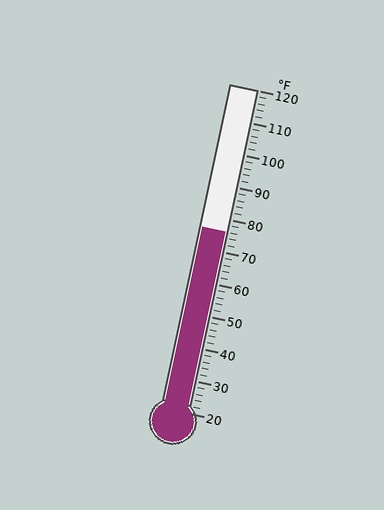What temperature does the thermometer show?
The thermometer shows approximately 76°F.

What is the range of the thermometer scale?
The thermometer scale ranges from 20°F to 120°F.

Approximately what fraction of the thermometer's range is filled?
The thermometer is filled to approximately 55% of its range.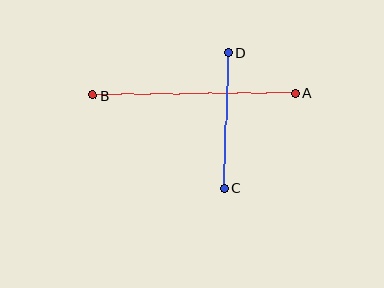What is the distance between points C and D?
The distance is approximately 136 pixels.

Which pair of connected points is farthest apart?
Points A and B are farthest apart.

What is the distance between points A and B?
The distance is approximately 203 pixels.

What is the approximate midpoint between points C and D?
The midpoint is at approximately (226, 120) pixels.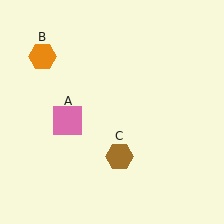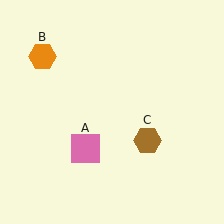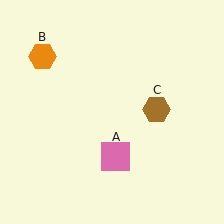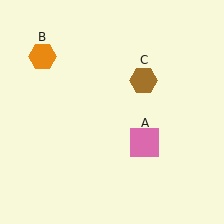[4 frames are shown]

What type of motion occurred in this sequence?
The pink square (object A), brown hexagon (object C) rotated counterclockwise around the center of the scene.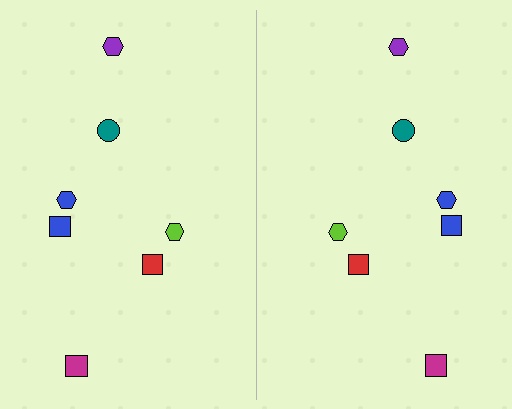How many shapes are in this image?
There are 14 shapes in this image.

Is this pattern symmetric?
Yes, this pattern has bilateral (reflection) symmetry.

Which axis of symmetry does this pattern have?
The pattern has a vertical axis of symmetry running through the center of the image.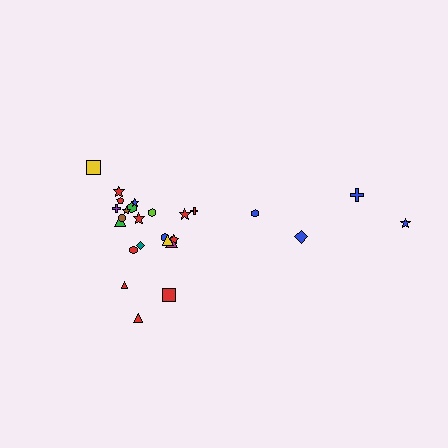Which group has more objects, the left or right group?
The left group.